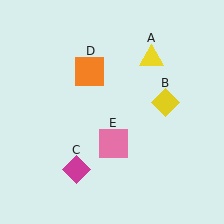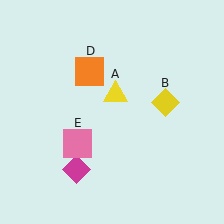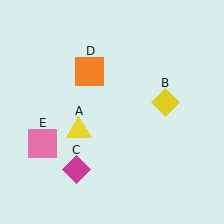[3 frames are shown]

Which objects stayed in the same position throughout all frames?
Yellow diamond (object B) and magenta diamond (object C) and orange square (object D) remained stationary.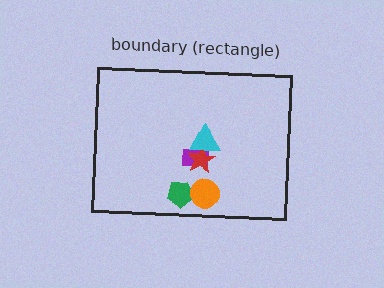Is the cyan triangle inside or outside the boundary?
Inside.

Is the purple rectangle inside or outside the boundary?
Inside.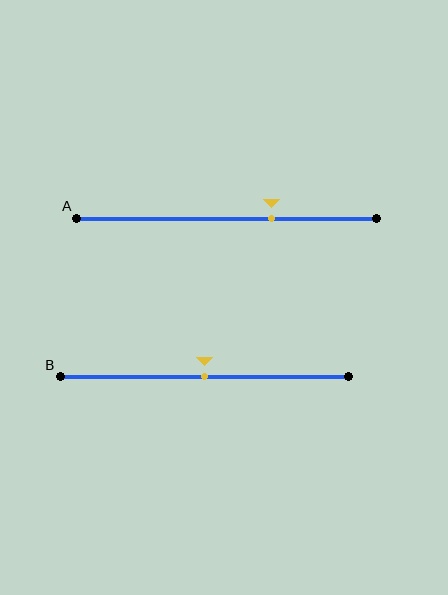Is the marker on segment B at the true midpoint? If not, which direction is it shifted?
Yes, the marker on segment B is at the true midpoint.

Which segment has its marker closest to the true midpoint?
Segment B has its marker closest to the true midpoint.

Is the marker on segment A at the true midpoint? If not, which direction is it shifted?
No, the marker on segment A is shifted to the right by about 15% of the segment length.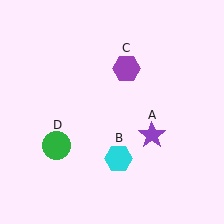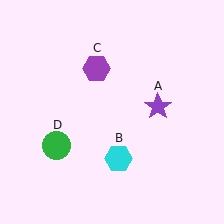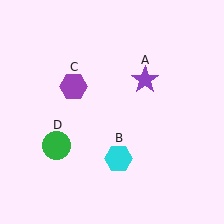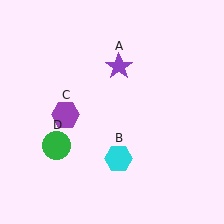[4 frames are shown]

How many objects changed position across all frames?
2 objects changed position: purple star (object A), purple hexagon (object C).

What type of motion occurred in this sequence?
The purple star (object A), purple hexagon (object C) rotated counterclockwise around the center of the scene.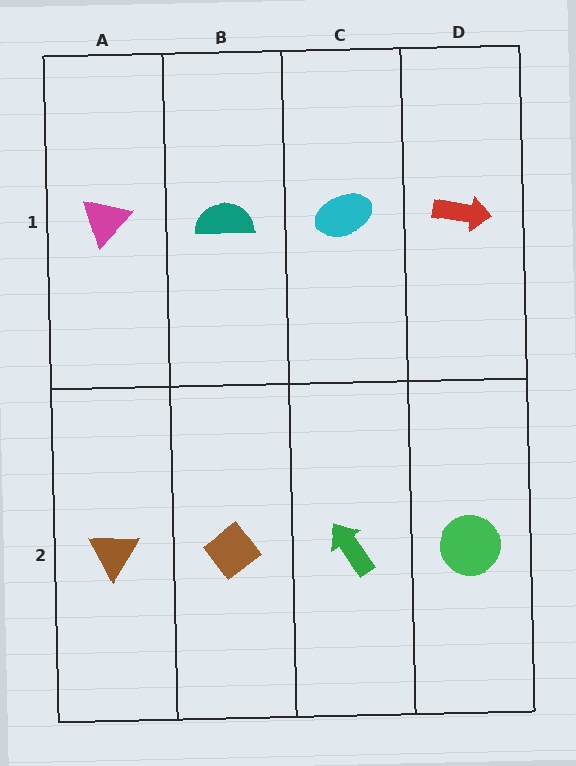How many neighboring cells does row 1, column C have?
3.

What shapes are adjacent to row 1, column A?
A brown triangle (row 2, column A), a teal semicircle (row 1, column B).